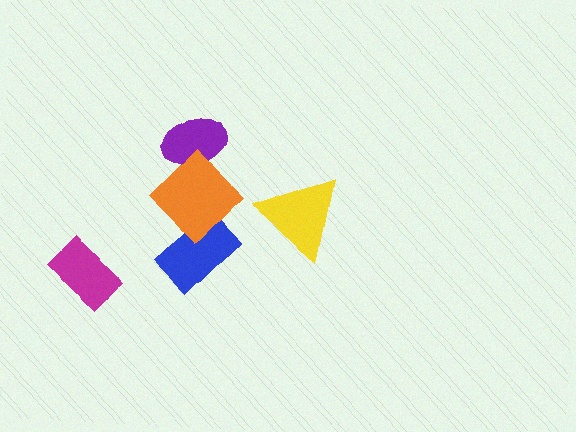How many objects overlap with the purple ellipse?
1 object overlaps with the purple ellipse.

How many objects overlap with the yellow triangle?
0 objects overlap with the yellow triangle.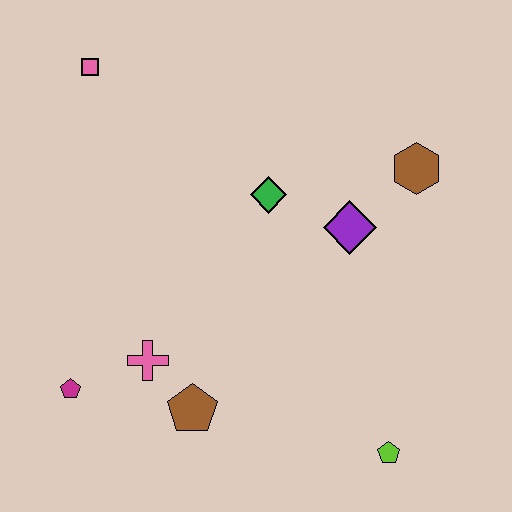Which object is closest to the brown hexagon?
The purple diamond is closest to the brown hexagon.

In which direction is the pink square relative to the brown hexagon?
The pink square is to the left of the brown hexagon.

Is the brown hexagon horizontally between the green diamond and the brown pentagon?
No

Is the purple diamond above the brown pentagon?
Yes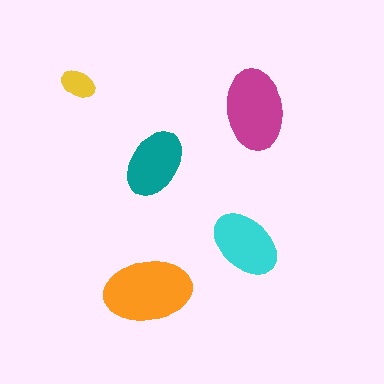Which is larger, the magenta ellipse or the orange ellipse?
The orange one.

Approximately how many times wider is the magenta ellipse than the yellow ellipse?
About 2.5 times wider.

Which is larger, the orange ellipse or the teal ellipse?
The orange one.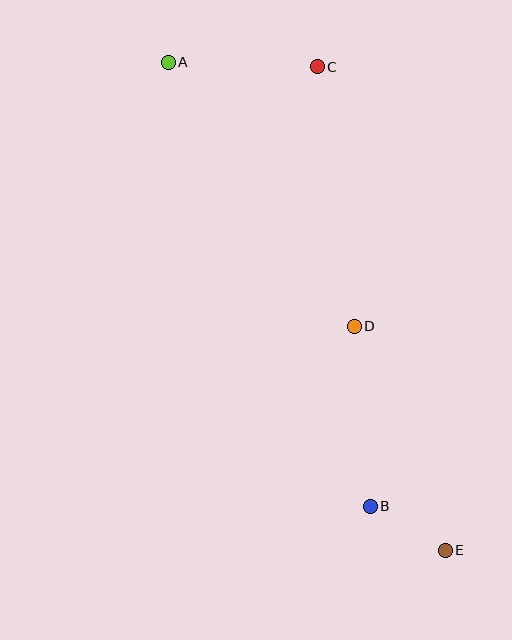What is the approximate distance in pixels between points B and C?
The distance between B and C is approximately 443 pixels.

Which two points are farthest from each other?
Points A and E are farthest from each other.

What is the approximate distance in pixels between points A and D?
The distance between A and D is approximately 323 pixels.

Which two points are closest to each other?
Points B and E are closest to each other.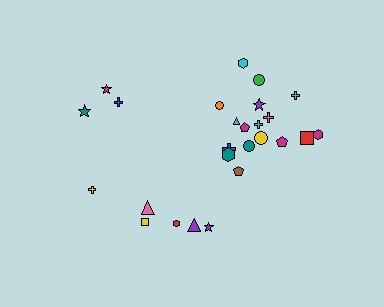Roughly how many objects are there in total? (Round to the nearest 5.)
Roughly 25 objects in total.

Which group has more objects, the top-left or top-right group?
The top-right group.